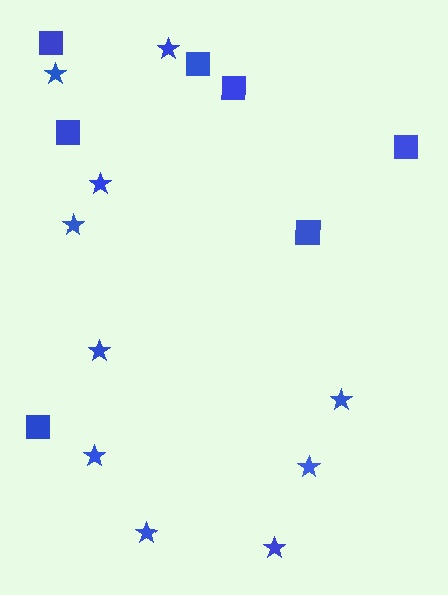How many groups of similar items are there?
There are 2 groups: one group of stars (10) and one group of squares (7).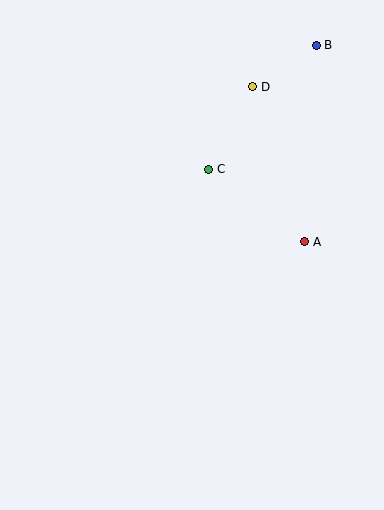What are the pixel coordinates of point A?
Point A is at (305, 242).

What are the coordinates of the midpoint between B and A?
The midpoint between B and A is at (310, 144).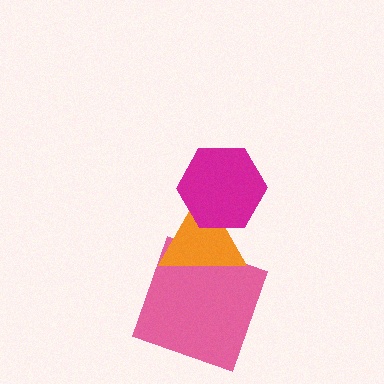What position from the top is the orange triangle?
The orange triangle is 2nd from the top.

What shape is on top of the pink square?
The orange triangle is on top of the pink square.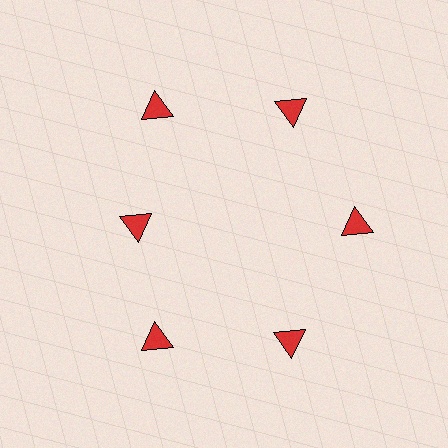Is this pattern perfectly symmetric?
No. The 6 red triangles are arranged in a ring, but one element near the 9 o'clock position is pulled inward toward the center, breaking the 6-fold rotational symmetry.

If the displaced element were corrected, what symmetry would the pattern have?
It would have 6-fold rotational symmetry — the pattern would map onto itself every 60 degrees.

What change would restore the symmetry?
The symmetry would be restored by moving it outward, back onto the ring so that all 6 triangles sit at equal angles and equal distance from the center.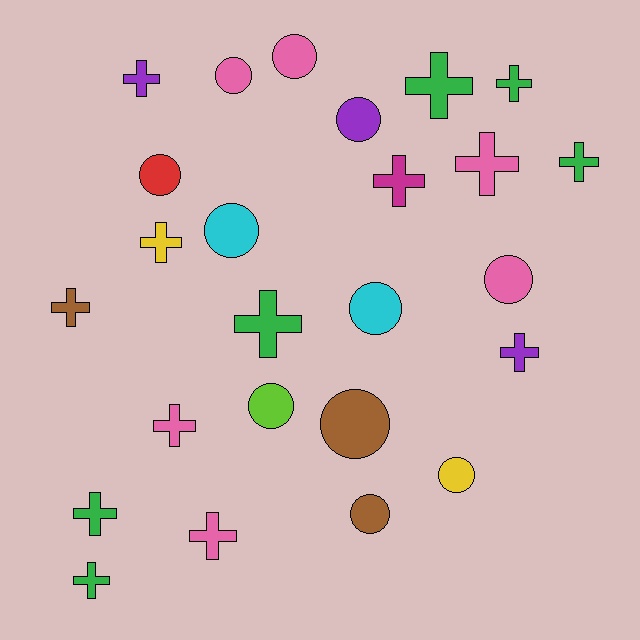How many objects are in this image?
There are 25 objects.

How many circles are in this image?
There are 11 circles.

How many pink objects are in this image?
There are 6 pink objects.